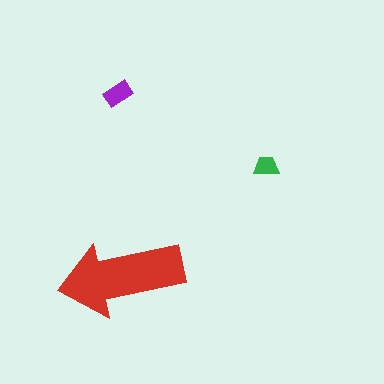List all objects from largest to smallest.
The red arrow, the purple rectangle, the green trapezoid.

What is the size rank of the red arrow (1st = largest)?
1st.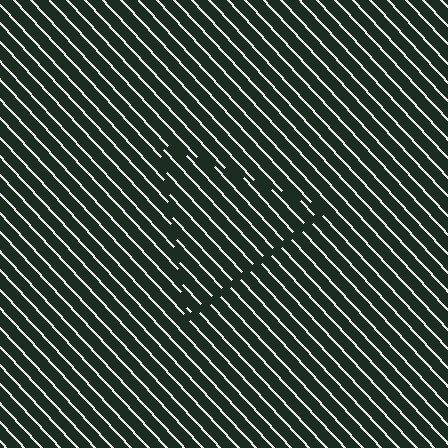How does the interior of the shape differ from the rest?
The interior of the shape contains the same grating, shifted by half a period — the contour is defined by the phase discontinuity where line-ends from the inner and outer gratings abut.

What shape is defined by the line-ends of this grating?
An illusory triangle. The interior of the shape contains the same grating, shifted by half a period — the contour is defined by the phase discontinuity where line-ends from the inner and outer gratings abut.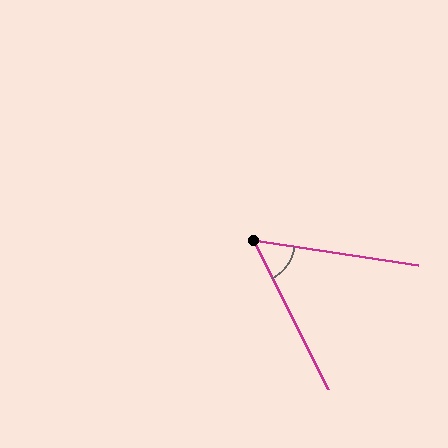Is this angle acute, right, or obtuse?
It is acute.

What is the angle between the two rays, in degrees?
Approximately 54 degrees.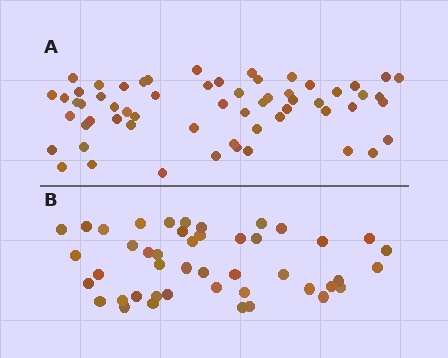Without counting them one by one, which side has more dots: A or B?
Region A (the top region) has more dots.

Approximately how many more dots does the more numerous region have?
Region A has approximately 15 more dots than region B.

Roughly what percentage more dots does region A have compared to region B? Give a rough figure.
About 35% more.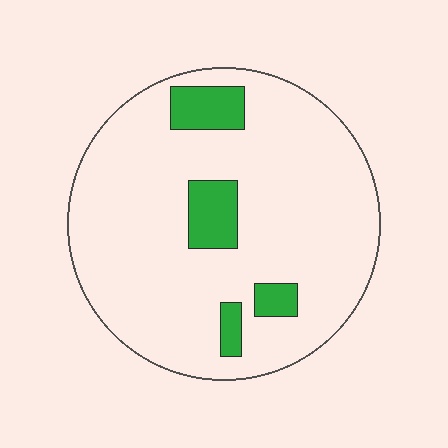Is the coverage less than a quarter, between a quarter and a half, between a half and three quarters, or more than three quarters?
Less than a quarter.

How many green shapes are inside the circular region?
4.